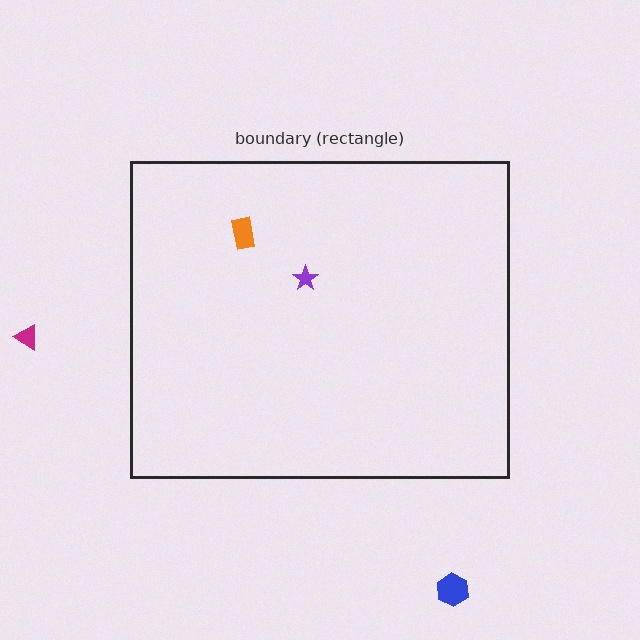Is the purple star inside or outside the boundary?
Inside.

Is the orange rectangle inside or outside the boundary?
Inside.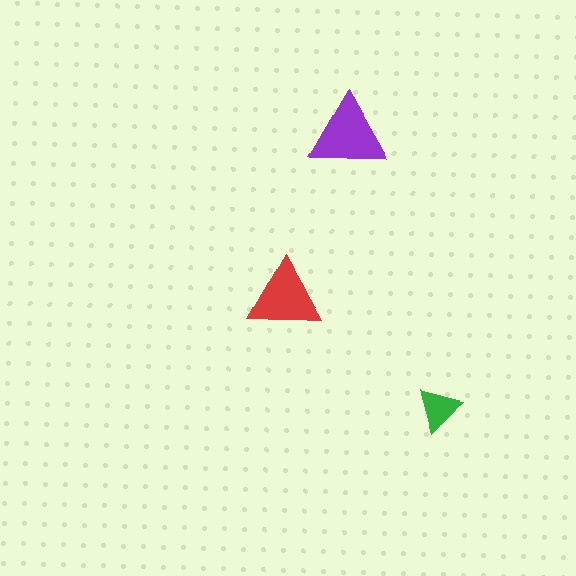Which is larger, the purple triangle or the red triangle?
The purple one.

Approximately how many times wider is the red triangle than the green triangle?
About 1.5 times wider.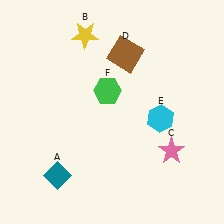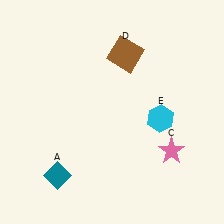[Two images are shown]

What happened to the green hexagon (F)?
The green hexagon (F) was removed in Image 2. It was in the top-left area of Image 1.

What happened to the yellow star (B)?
The yellow star (B) was removed in Image 2. It was in the top-left area of Image 1.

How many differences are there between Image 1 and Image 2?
There are 2 differences between the two images.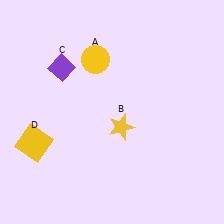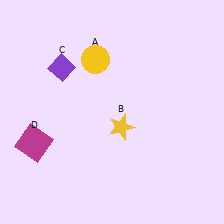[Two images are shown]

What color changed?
The square (D) changed from yellow in Image 1 to magenta in Image 2.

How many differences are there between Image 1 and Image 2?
There is 1 difference between the two images.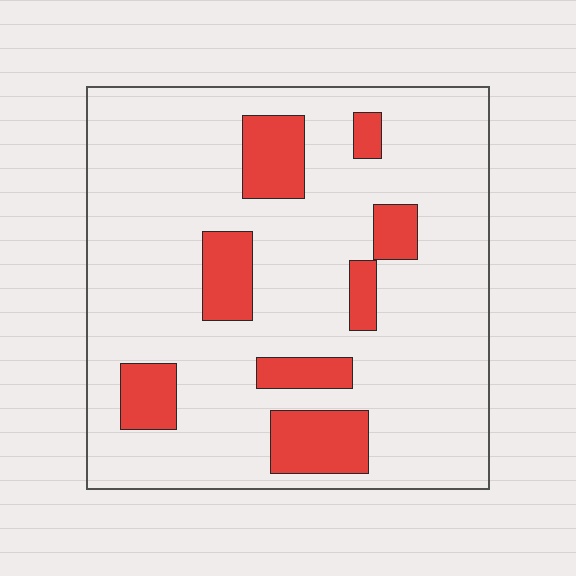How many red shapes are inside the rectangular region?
8.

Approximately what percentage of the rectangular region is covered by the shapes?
Approximately 20%.